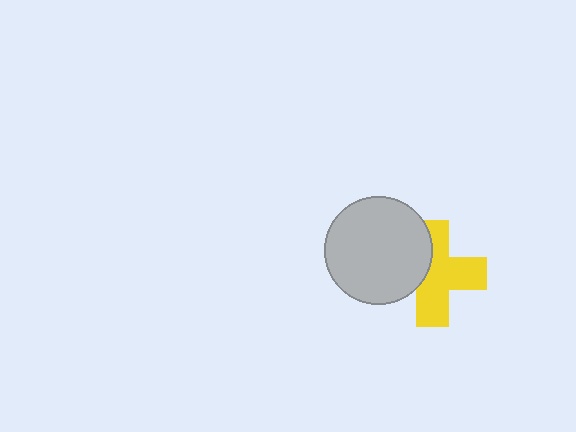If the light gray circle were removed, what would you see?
You would see the complete yellow cross.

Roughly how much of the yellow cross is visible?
Most of it is visible (roughly 66%).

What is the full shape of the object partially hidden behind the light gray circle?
The partially hidden object is a yellow cross.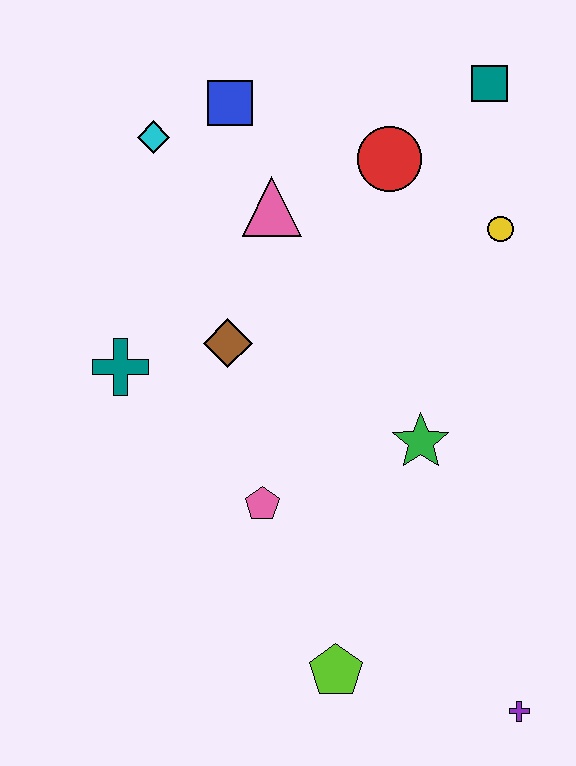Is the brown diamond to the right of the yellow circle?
No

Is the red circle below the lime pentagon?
No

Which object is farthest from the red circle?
The purple cross is farthest from the red circle.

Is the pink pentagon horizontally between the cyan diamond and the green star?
Yes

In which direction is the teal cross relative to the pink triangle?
The teal cross is below the pink triangle.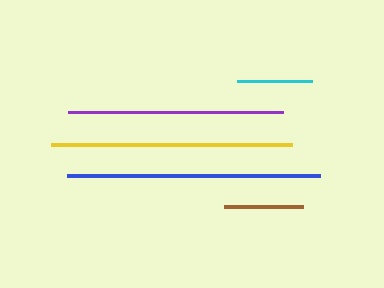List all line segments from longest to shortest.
From longest to shortest: blue, yellow, purple, brown, cyan.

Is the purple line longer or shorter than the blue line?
The blue line is longer than the purple line.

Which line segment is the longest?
The blue line is the longest at approximately 253 pixels.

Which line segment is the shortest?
The cyan line is the shortest at approximately 75 pixels.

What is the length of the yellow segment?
The yellow segment is approximately 241 pixels long.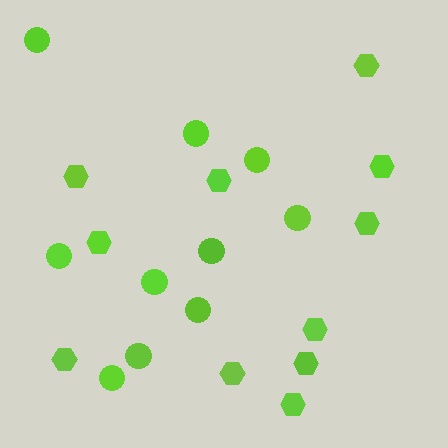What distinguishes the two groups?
There are 2 groups: one group of circles (10) and one group of hexagons (11).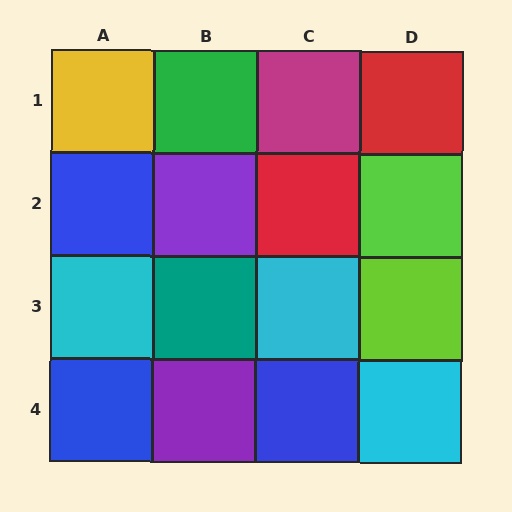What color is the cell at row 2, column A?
Blue.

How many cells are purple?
2 cells are purple.